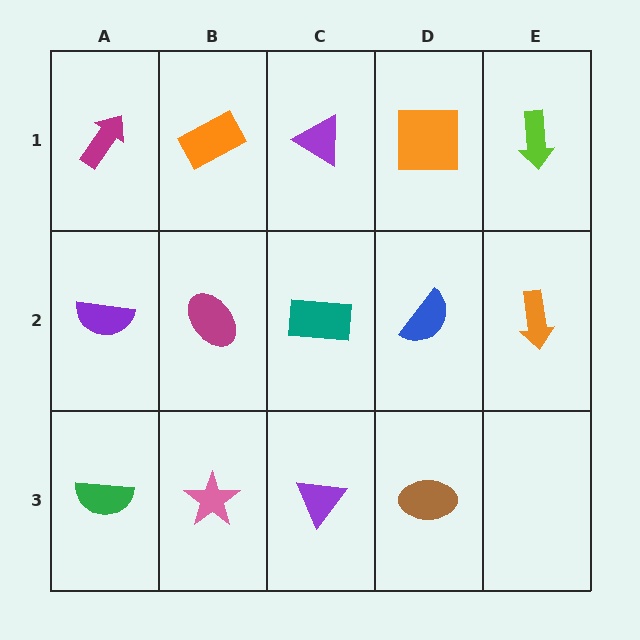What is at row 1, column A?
A magenta arrow.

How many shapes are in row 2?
5 shapes.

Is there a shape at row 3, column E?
No, that cell is empty.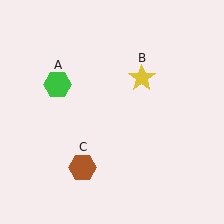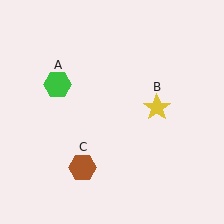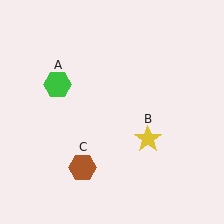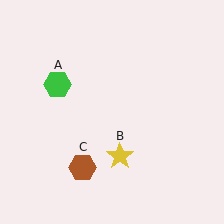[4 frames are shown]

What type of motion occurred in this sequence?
The yellow star (object B) rotated clockwise around the center of the scene.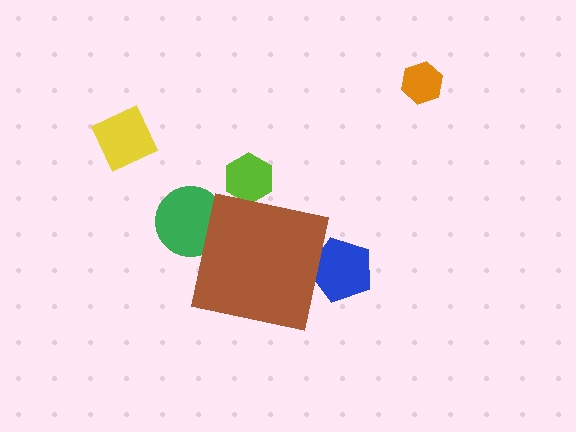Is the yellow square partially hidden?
No, the yellow square is fully visible.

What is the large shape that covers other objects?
A brown square.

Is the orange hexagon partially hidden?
No, the orange hexagon is fully visible.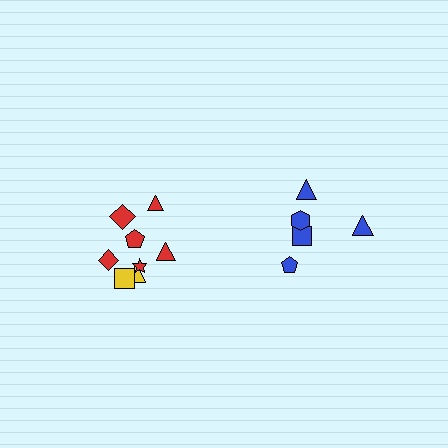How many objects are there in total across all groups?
There are 13 objects.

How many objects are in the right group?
There are 5 objects.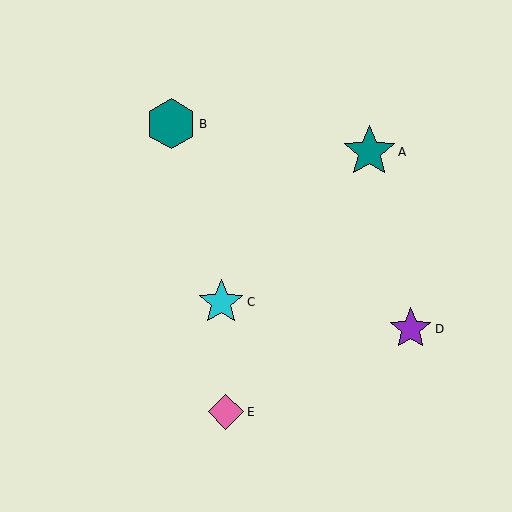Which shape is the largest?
The teal star (labeled A) is the largest.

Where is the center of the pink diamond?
The center of the pink diamond is at (226, 412).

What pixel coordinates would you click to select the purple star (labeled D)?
Click at (411, 329) to select the purple star D.